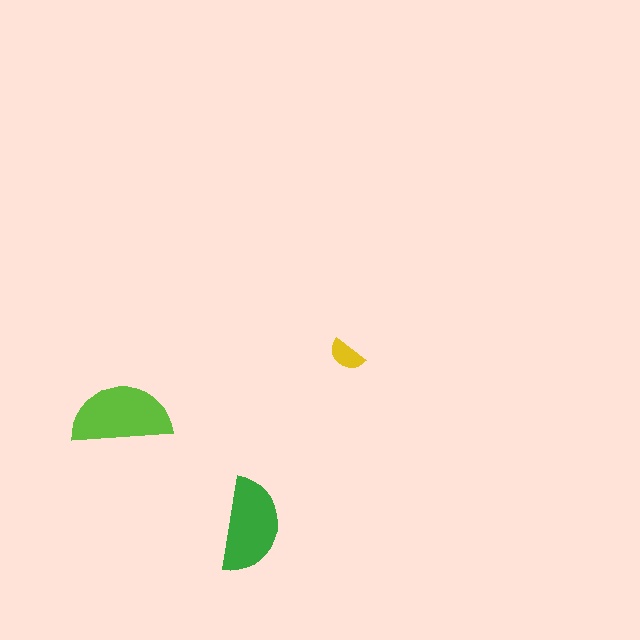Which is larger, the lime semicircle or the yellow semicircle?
The lime one.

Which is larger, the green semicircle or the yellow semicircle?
The green one.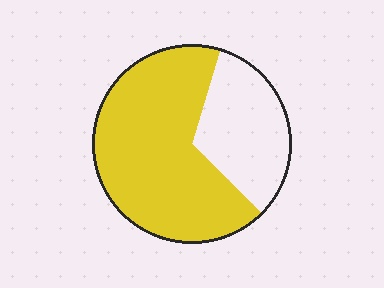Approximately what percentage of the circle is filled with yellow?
Approximately 65%.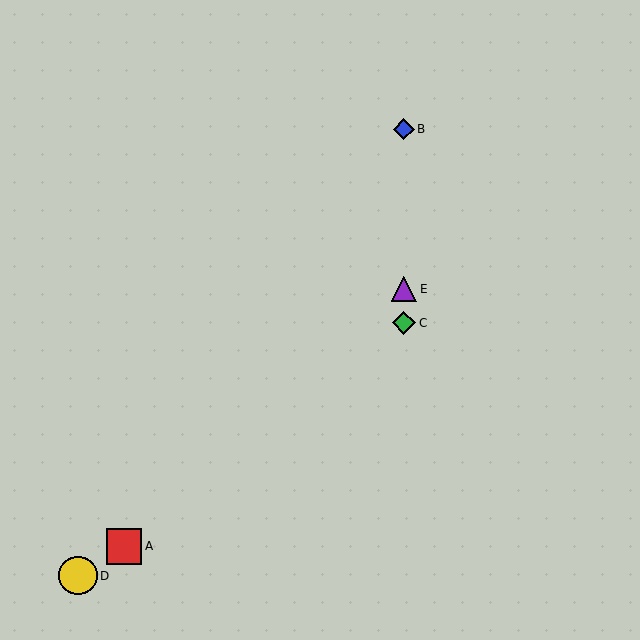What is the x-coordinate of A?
Object A is at x≈124.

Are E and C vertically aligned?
Yes, both are at x≈404.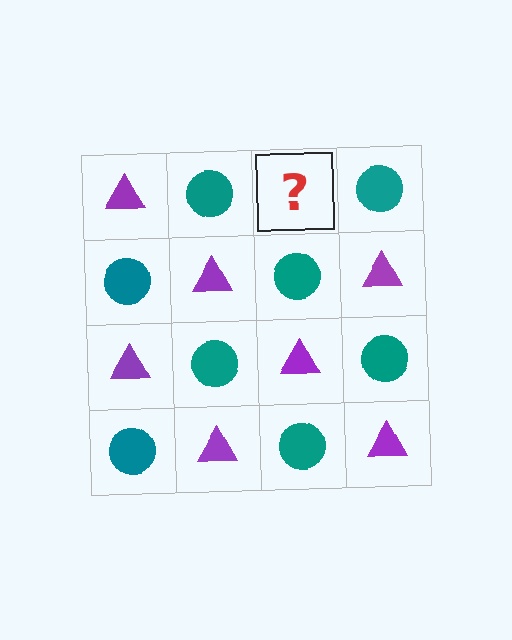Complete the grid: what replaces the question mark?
The question mark should be replaced with a purple triangle.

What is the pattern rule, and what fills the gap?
The rule is that it alternates purple triangle and teal circle in a checkerboard pattern. The gap should be filled with a purple triangle.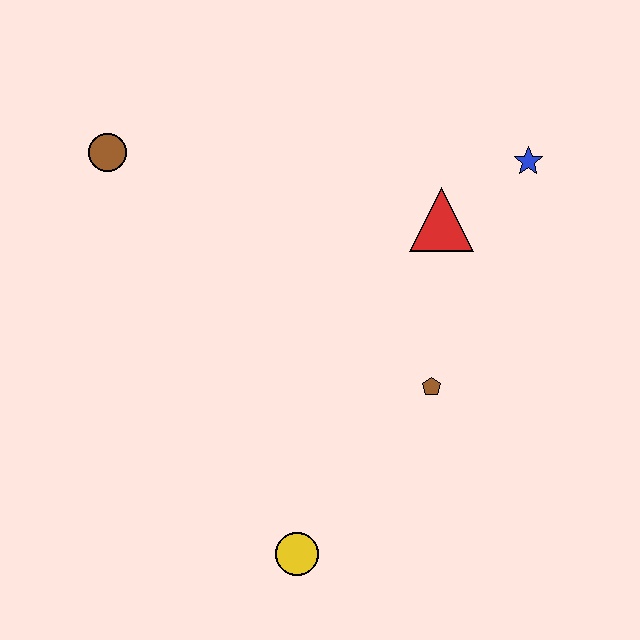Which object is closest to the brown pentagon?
The red triangle is closest to the brown pentagon.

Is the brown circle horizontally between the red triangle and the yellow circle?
No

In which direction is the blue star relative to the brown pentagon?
The blue star is above the brown pentagon.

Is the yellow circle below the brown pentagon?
Yes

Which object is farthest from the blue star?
The yellow circle is farthest from the blue star.